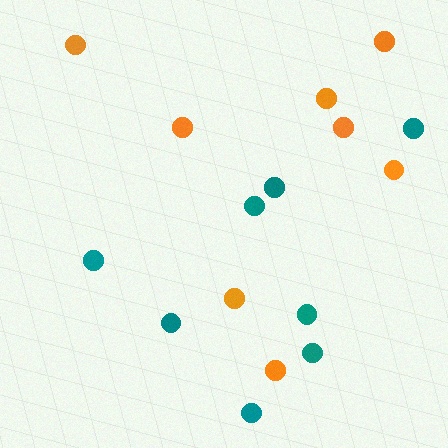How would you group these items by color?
There are 2 groups: one group of orange circles (8) and one group of teal circles (8).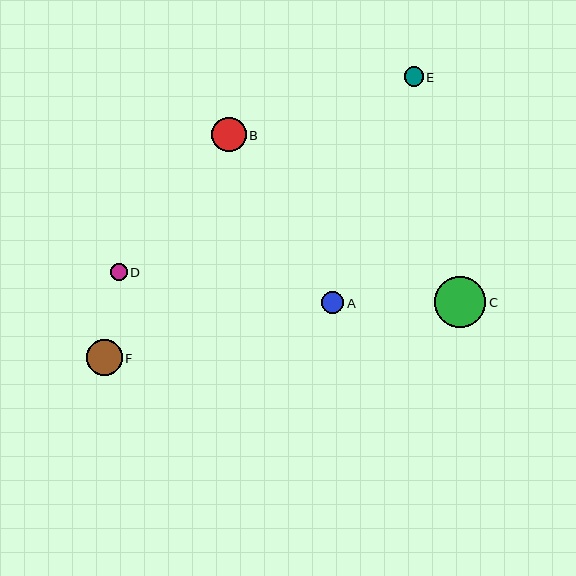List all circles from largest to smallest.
From largest to smallest: C, F, B, A, E, D.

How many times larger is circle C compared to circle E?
Circle C is approximately 2.7 times the size of circle E.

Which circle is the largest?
Circle C is the largest with a size of approximately 51 pixels.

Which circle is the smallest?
Circle D is the smallest with a size of approximately 17 pixels.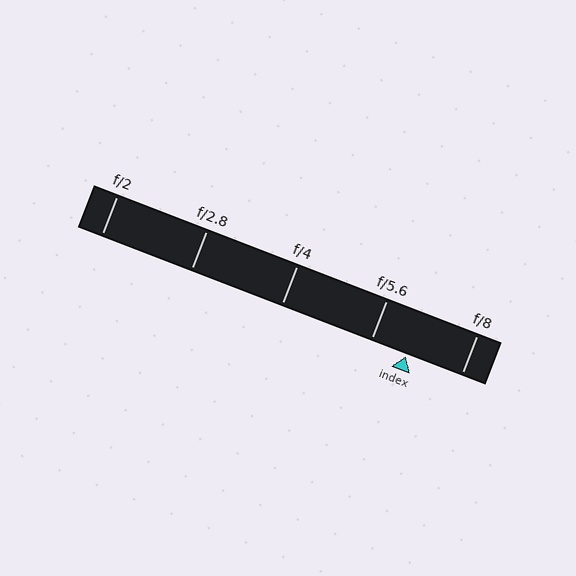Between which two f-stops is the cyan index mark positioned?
The index mark is between f/5.6 and f/8.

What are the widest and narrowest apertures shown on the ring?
The widest aperture shown is f/2 and the narrowest is f/8.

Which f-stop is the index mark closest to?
The index mark is closest to f/5.6.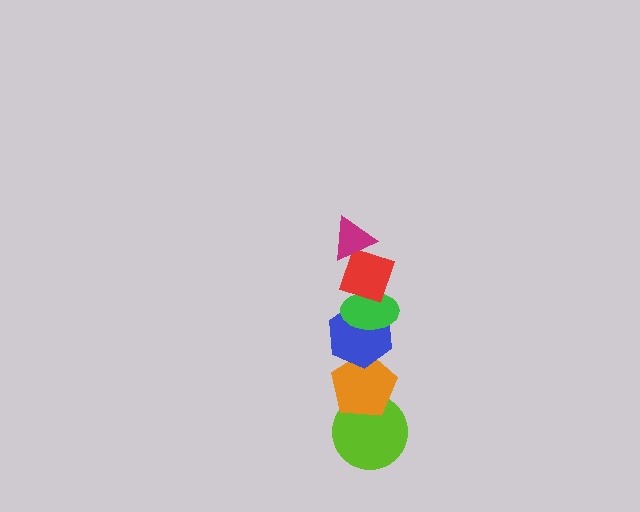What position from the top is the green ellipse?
The green ellipse is 3rd from the top.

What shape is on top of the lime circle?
The orange pentagon is on top of the lime circle.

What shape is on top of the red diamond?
The magenta triangle is on top of the red diamond.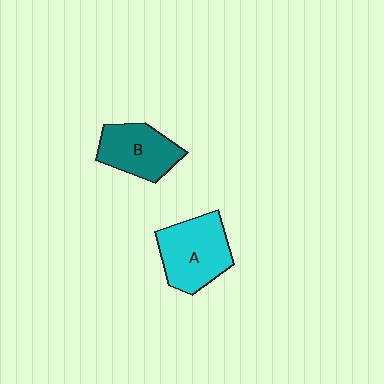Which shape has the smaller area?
Shape B (teal).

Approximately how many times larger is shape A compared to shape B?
Approximately 1.2 times.